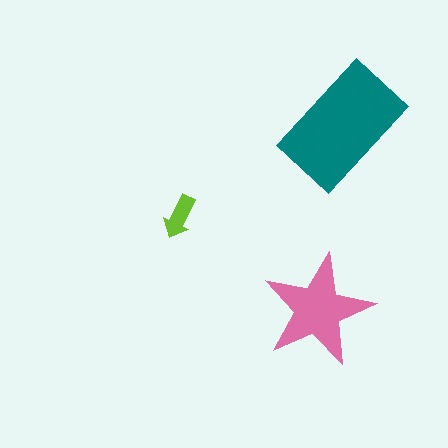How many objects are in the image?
There are 3 objects in the image.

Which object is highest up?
The teal rectangle is topmost.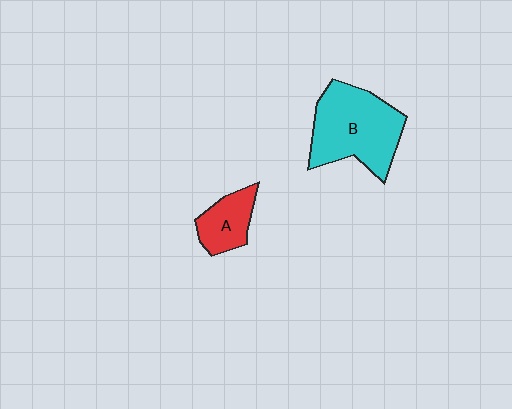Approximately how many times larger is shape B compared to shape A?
Approximately 2.3 times.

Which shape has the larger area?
Shape B (cyan).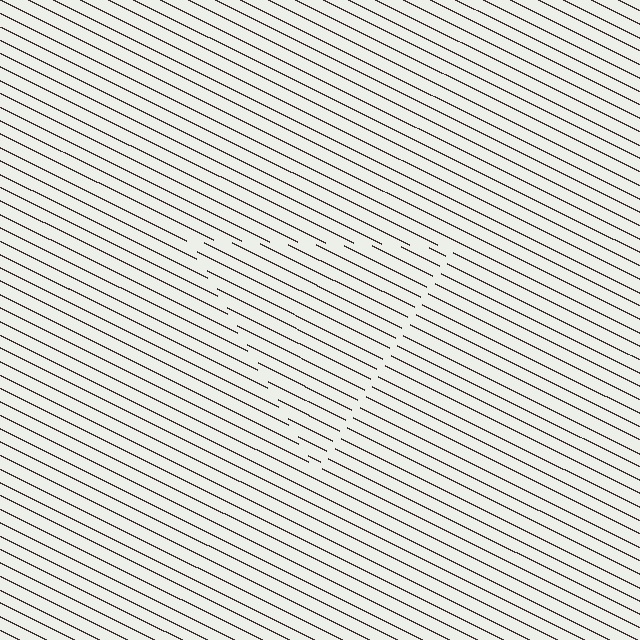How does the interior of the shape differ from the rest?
The interior of the shape contains the same grating, shifted by half a period — the contour is defined by the phase discontinuity where line-ends from the inner and outer gratings abut.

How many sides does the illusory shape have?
3 sides — the line-ends trace a triangle.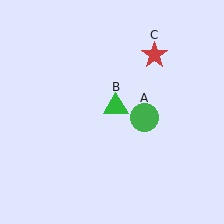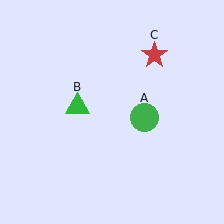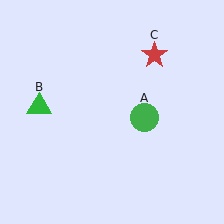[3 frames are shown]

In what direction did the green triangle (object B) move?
The green triangle (object B) moved left.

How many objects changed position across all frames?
1 object changed position: green triangle (object B).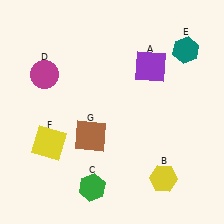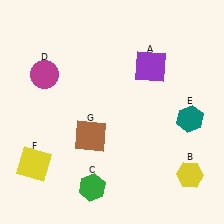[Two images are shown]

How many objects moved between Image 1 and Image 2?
3 objects moved between the two images.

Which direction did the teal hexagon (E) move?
The teal hexagon (E) moved down.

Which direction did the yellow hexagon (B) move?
The yellow hexagon (B) moved right.